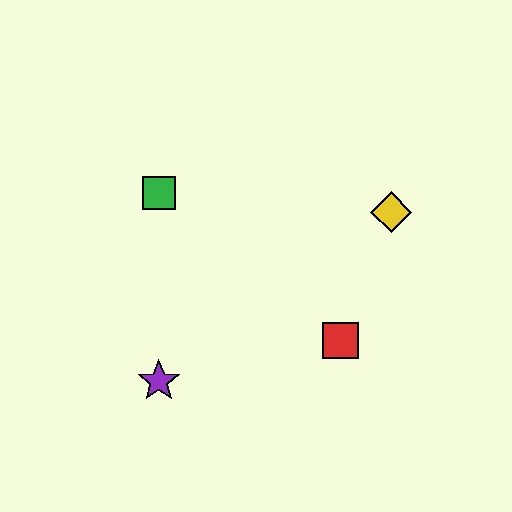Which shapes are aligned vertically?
The blue diamond, the green square, the purple star are aligned vertically.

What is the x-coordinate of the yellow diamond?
The yellow diamond is at x≈391.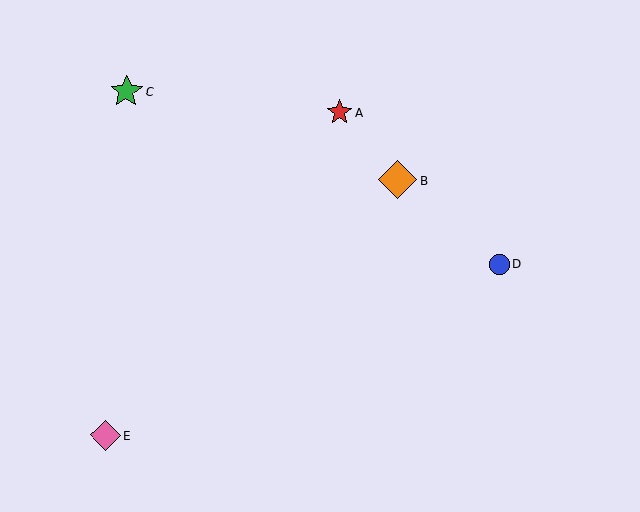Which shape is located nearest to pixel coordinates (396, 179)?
The orange diamond (labeled B) at (398, 180) is nearest to that location.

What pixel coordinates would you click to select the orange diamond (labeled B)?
Click at (398, 180) to select the orange diamond B.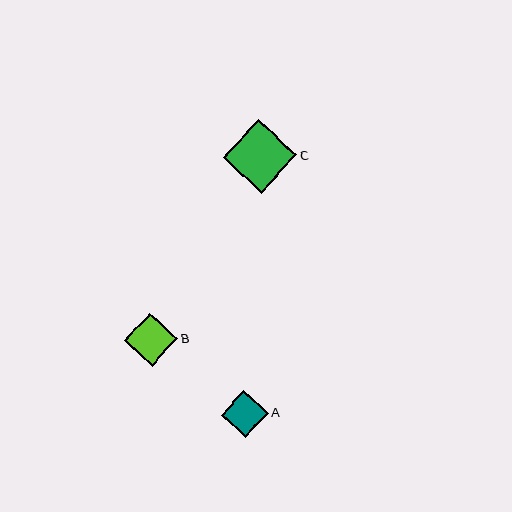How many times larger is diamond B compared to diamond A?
Diamond B is approximately 1.1 times the size of diamond A.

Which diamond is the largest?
Diamond C is the largest with a size of approximately 73 pixels.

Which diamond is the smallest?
Diamond A is the smallest with a size of approximately 47 pixels.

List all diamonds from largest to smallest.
From largest to smallest: C, B, A.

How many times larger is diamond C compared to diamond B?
Diamond C is approximately 1.4 times the size of diamond B.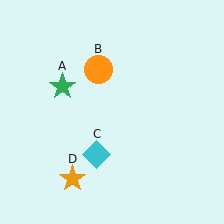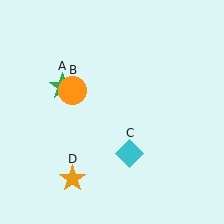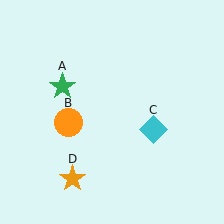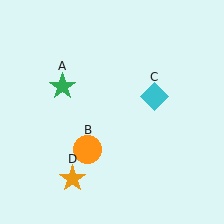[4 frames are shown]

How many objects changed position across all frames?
2 objects changed position: orange circle (object B), cyan diamond (object C).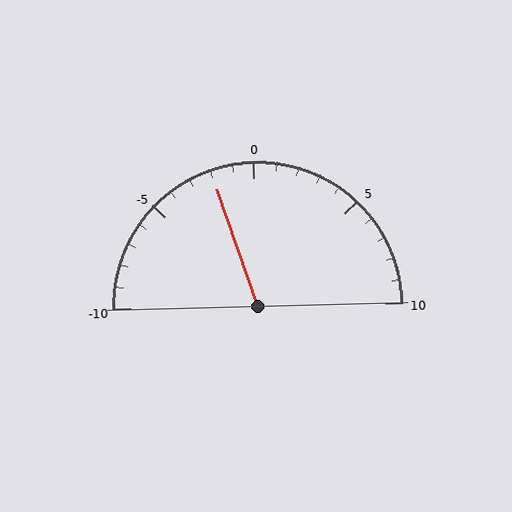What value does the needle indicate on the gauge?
The needle indicates approximately -2.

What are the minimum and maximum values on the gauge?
The gauge ranges from -10 to 10.